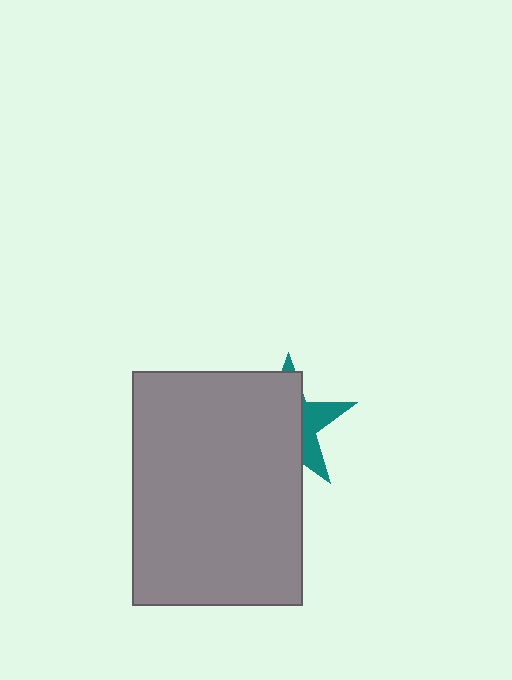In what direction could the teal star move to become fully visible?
The teal star could move right. That would shift it out from behind the gray rectangle entirely.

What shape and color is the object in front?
The object in front is a gray rectangle.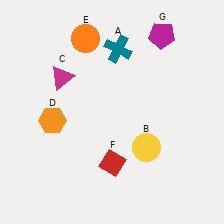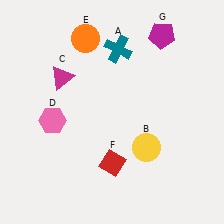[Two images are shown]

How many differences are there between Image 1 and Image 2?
There is 1 difference between the two images.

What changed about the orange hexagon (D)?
In Image 1, D is orange. In Image 2, it changed to pink.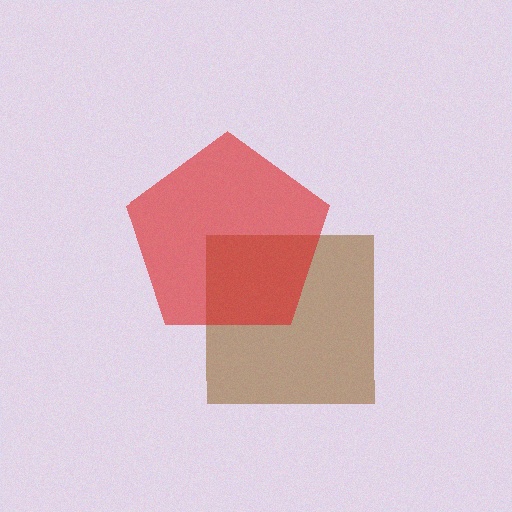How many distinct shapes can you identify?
There are 2 distinct shapes: a brown square, a red pentagon.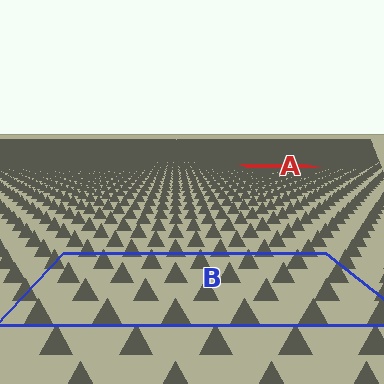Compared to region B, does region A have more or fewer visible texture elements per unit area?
Region A has more texture elements per unit area — they are packed more densely because it is farther away.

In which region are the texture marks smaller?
The texture marks are smaller in region A, because it is farther away.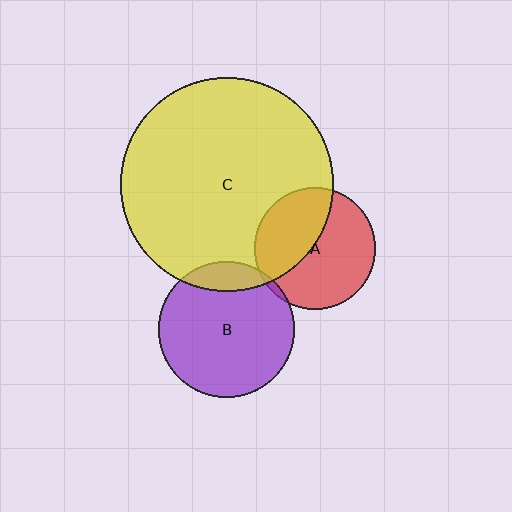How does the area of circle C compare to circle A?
Approximately 3.1 times.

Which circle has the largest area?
Circle C (yellow).